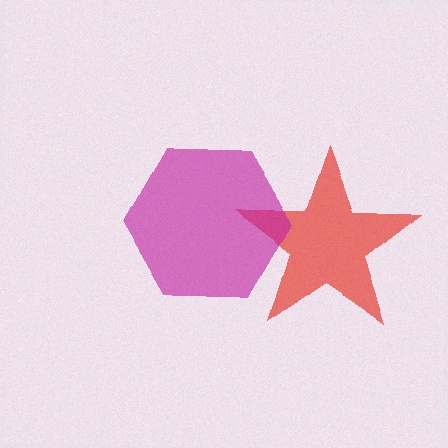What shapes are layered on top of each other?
The layered shapes are: a red star, a magenta hexagon.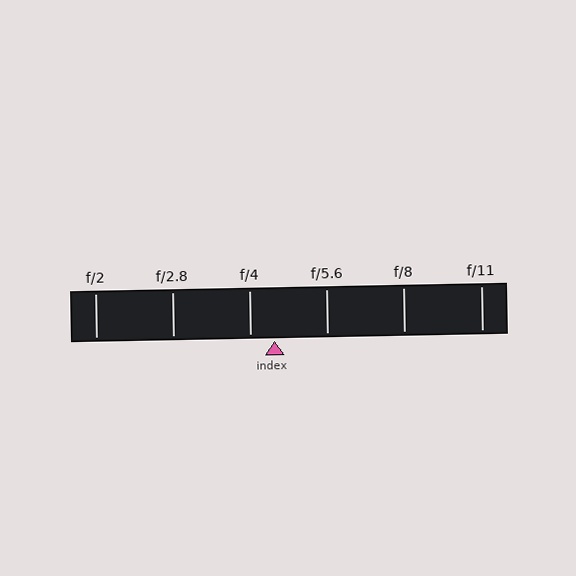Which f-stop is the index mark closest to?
The index mark is closest to f/4.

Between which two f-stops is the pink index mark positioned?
The index mark is between f/4 and f/5.6.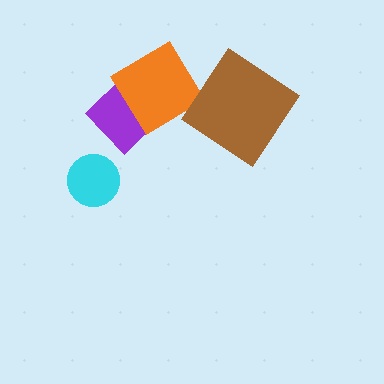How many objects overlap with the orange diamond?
1 object overlaps with the orange diamond.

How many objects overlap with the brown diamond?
0 objects overlap with the brown diamond.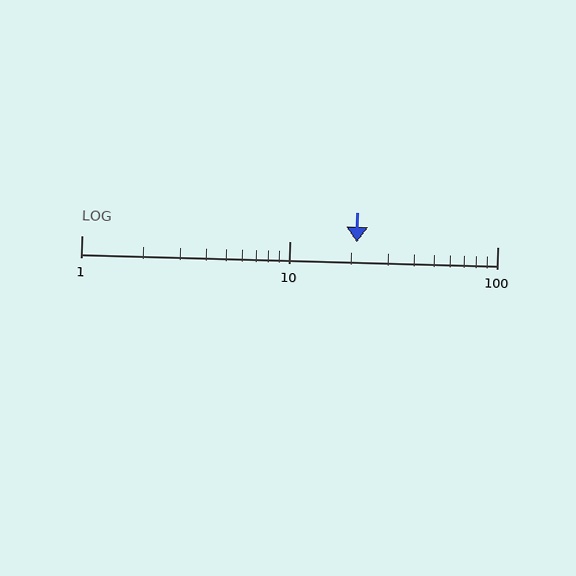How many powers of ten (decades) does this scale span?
The scale spans 2 decades, from 1 to 100.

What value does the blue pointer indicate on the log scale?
The pointer indicates approximately 21.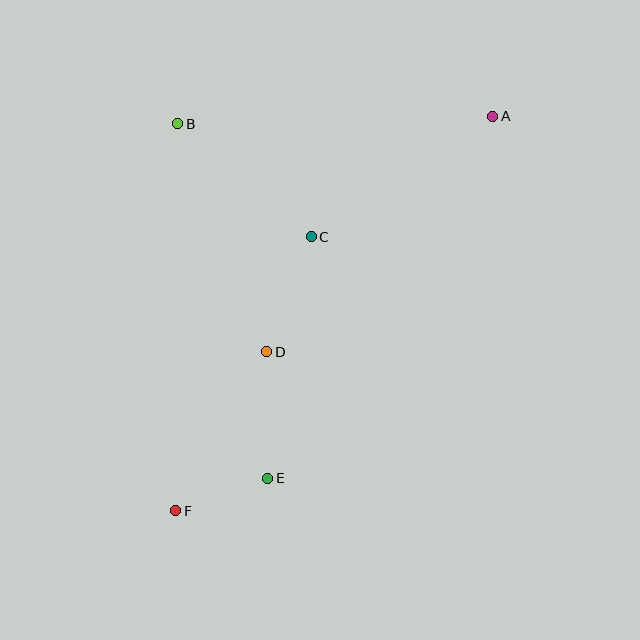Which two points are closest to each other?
Points E and F are closest to each other.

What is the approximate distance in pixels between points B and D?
The distance between B and D is approximately 245 pixels.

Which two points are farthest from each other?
Points A and F are farthest from each other.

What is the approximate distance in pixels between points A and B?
The distance between A and B is approximately 315 pixels.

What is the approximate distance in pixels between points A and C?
The distance between A and C is approximately 218 pixels.